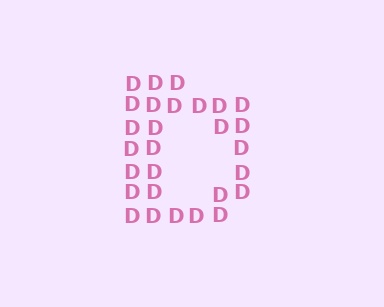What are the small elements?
The small elements are letter D's.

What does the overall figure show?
The overall figure shows the letter D.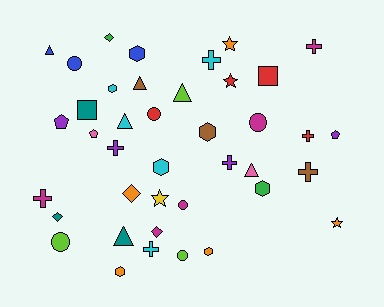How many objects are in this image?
There are 40 objects.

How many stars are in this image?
There are 4 stars.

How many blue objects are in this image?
There are 3 blue objects.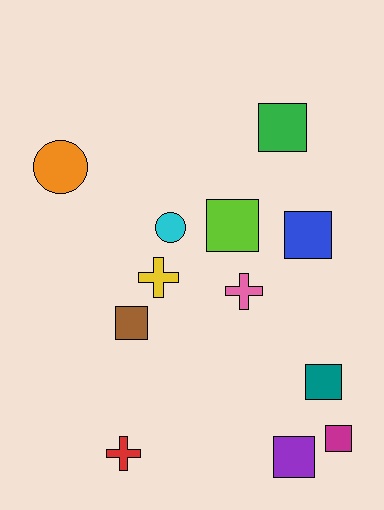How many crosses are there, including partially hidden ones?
There are 3 crosses.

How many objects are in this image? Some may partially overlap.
There are 12 objects.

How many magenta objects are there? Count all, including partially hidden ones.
There is 1 magenta object.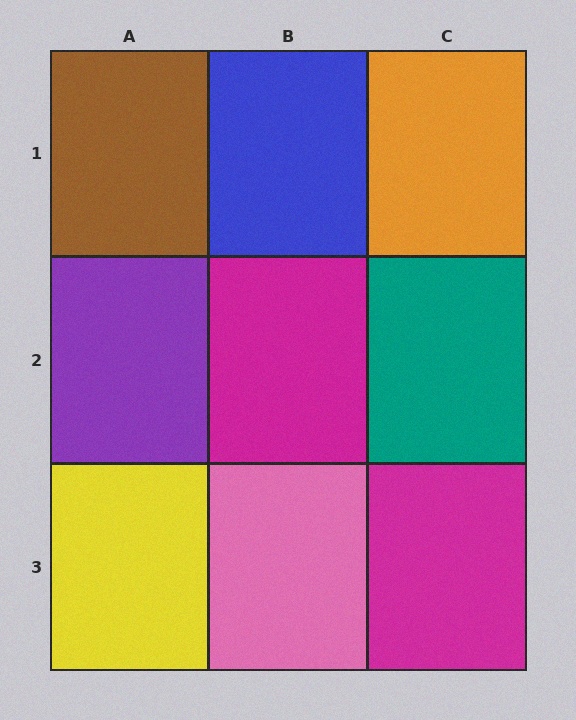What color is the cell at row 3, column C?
Magenta.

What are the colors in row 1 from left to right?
Brown, blue, orange.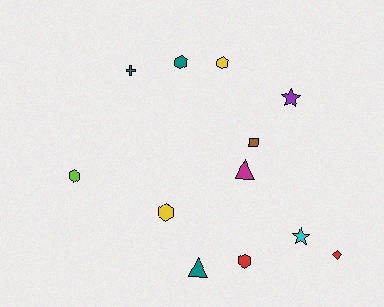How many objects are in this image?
There are 12 objects.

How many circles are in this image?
There are no circles.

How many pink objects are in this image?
There are no pink objects.